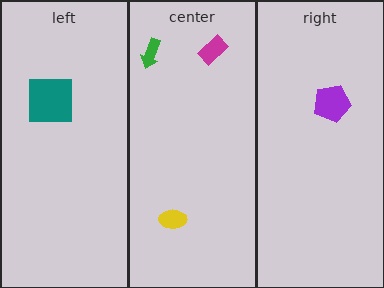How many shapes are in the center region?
3.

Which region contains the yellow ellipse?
The center region.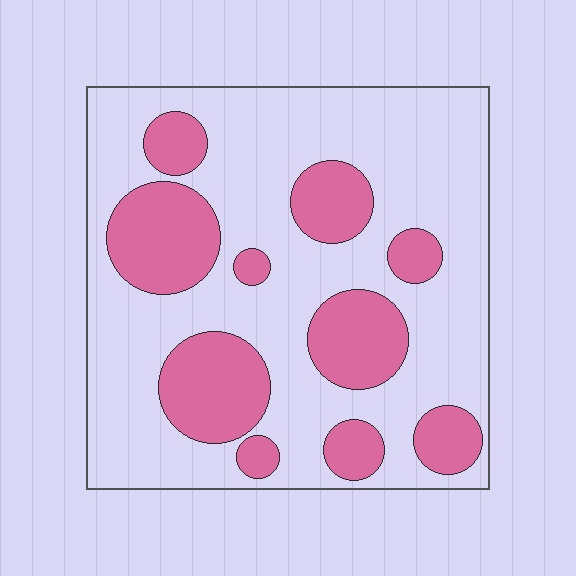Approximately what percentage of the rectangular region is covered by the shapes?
Approximately 30%.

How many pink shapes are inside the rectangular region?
10.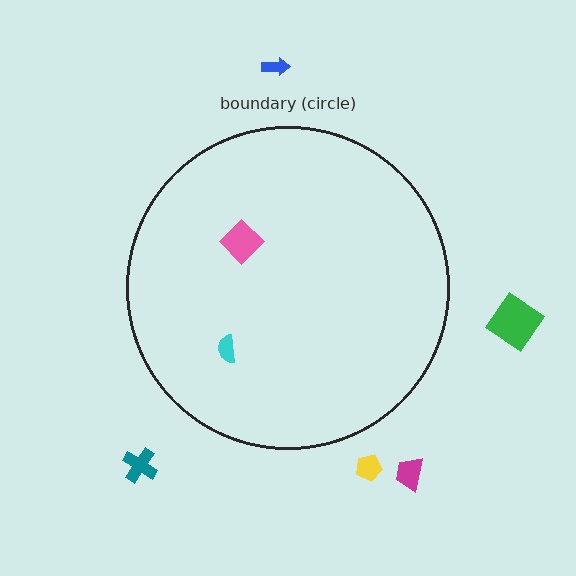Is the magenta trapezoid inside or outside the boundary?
Outside.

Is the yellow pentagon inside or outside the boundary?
Outside.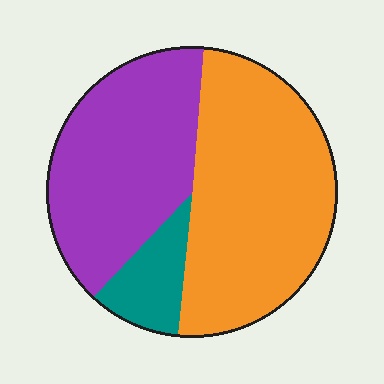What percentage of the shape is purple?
Purple covers 39% of the shape.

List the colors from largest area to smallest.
From largest to smallest: orange, purple, teal.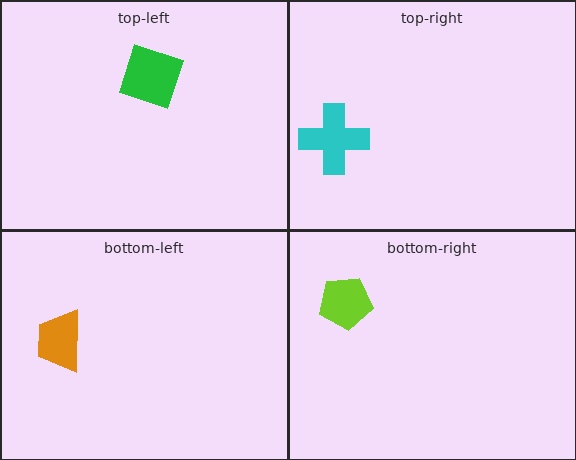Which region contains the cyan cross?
The top-right region.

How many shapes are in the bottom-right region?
1.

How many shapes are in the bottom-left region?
1.